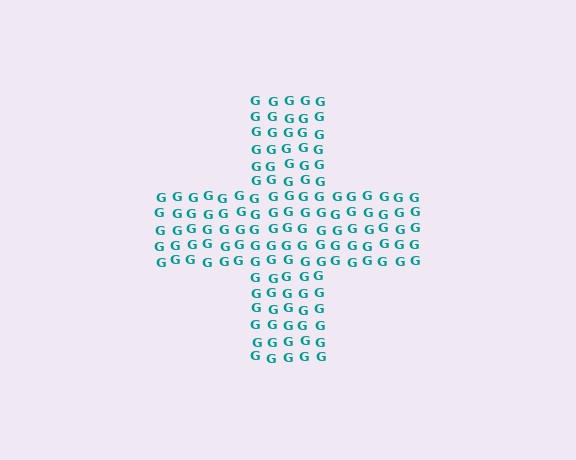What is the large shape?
The large shape is a cross.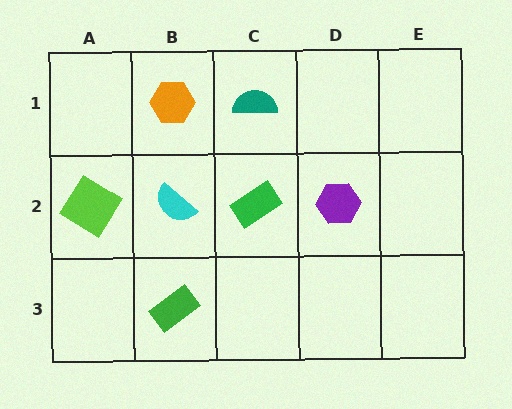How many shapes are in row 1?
2 shapes.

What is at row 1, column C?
A teal semicircle.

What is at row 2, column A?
A lime diamond.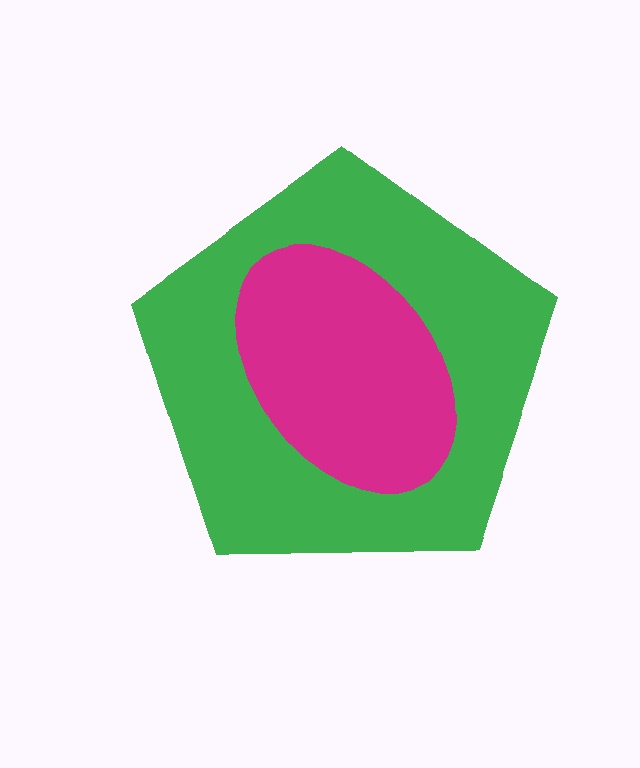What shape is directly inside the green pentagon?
The magenta ellipse.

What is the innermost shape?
The magenta ellipse.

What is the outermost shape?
The green pentagon.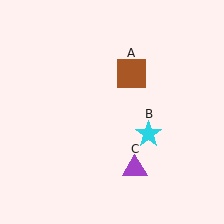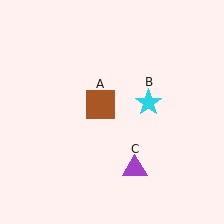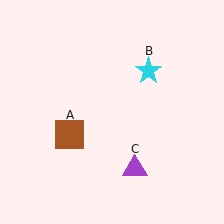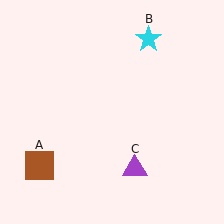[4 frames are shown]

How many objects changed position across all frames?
2 objects changed position: brown square (object A), cyan star (object B).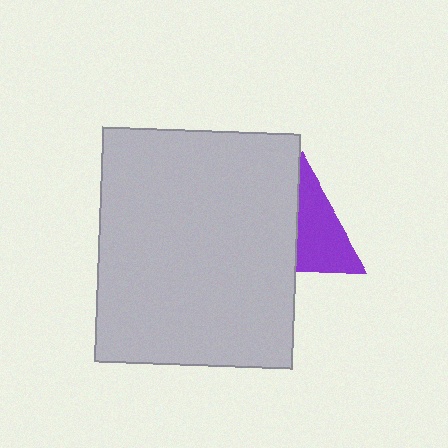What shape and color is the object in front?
The object in front is a light gray rectangle.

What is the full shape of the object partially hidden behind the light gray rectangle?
The partially hidden object is a purple triangle.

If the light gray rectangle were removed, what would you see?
You would see the complete purple triangle.